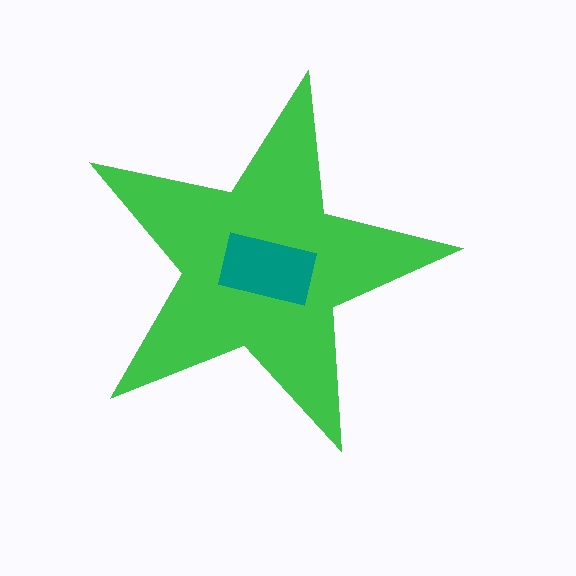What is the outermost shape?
The green star.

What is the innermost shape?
The teal rectangle.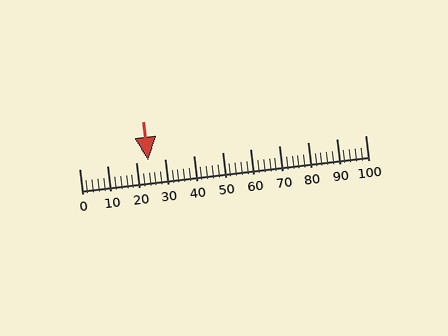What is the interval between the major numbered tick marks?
The major tick marks are spaced 10 units apart.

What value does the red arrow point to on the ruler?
The red arrow points to approximately 24.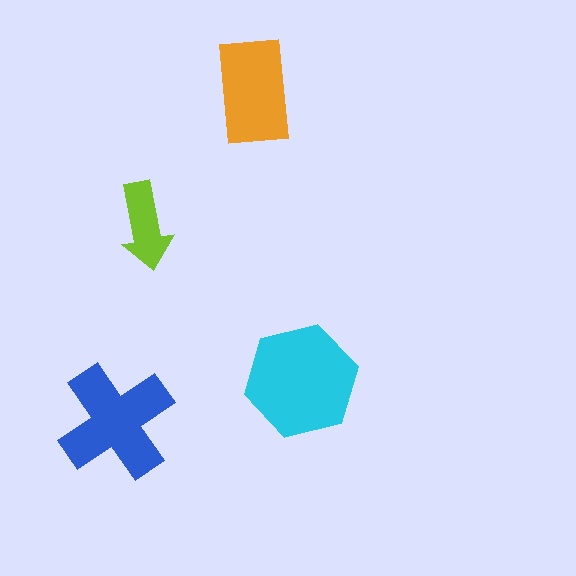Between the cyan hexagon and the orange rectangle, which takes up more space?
The cyan hexagon.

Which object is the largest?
The cyan hexagon.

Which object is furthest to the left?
The blue cross is leftmost.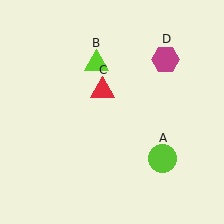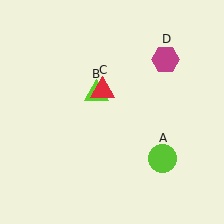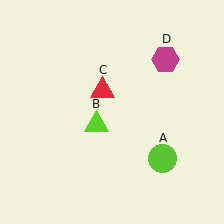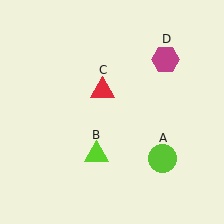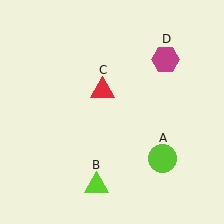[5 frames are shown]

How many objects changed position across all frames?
1 object changed position: lime triangle (object B).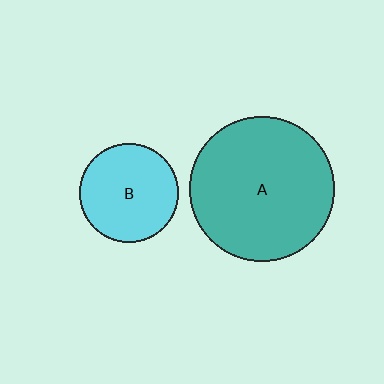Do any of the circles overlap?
No, none of the circles overlap.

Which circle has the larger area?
Circle A (teal).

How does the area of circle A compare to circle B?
Approximately 2.1 times.